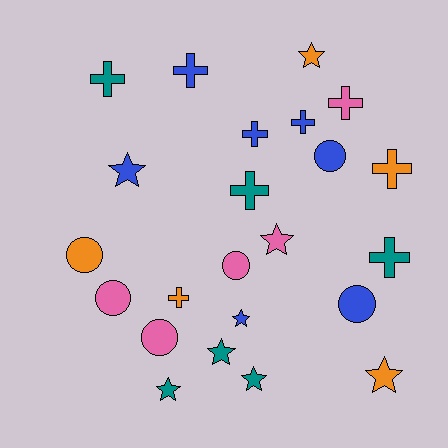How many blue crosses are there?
There are 3 blue crosses.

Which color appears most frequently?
Blue, with 7 objects.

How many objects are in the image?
There are 23 objects.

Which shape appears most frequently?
Cross, with 9 objects.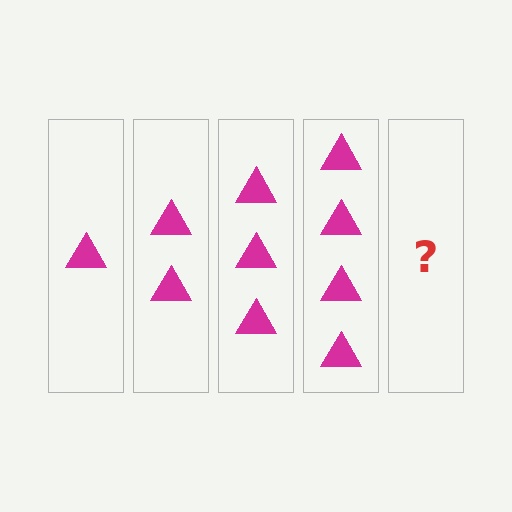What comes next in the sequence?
The next element should be 5 triangles.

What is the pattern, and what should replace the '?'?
The pattern is that each step adds one more triangle. The '?' should be 5 triangles.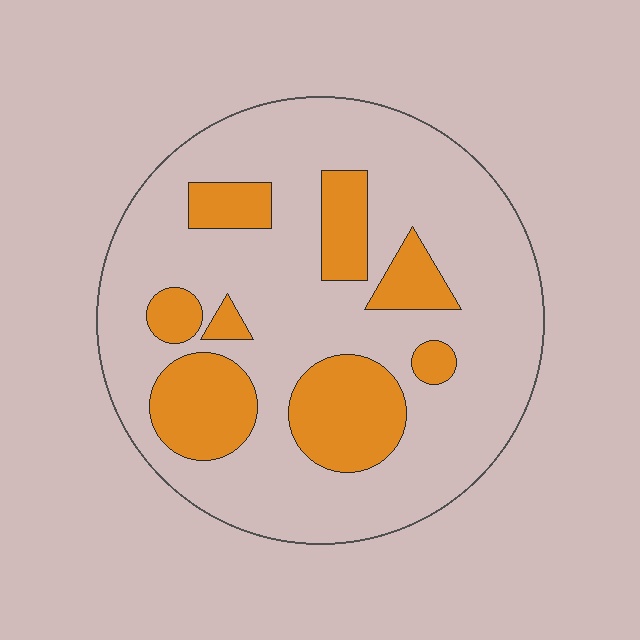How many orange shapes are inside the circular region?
8.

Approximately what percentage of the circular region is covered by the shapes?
Approximately 25%.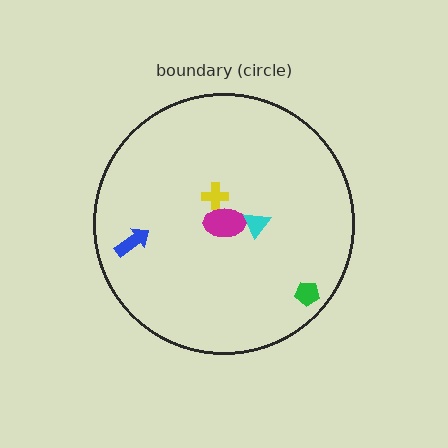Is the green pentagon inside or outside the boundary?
Inside.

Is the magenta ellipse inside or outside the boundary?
Inside.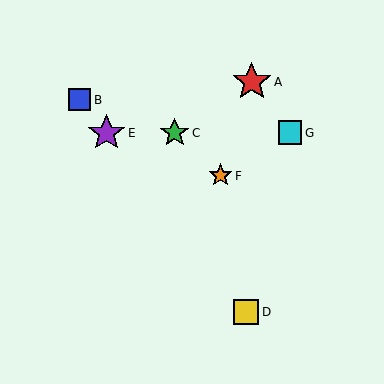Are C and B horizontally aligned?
No, C is at y≈133 and B is at y≈100.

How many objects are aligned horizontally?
3 objects (C, E, G) are aligned horizontally.